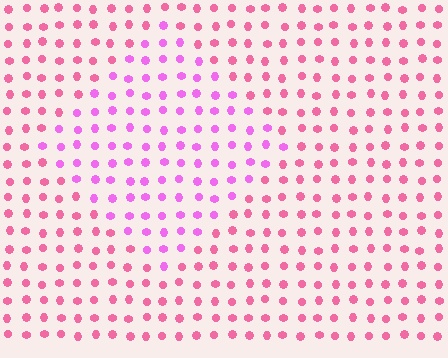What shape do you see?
I see a diamond.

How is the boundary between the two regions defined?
The boundary is defined purely by a slight shift in hue (about 34 degrees). Spacing, size, and orientation are identical on both sides.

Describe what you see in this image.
The image is filled with small pink elements in a uniform arrangement. A diamond-shaped region is visible where the elements are tinted to a slightly different hue, forming a subtle color boundary.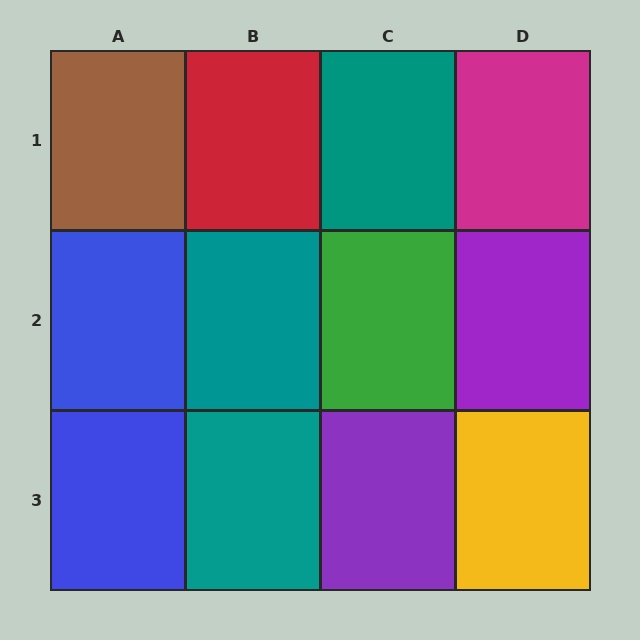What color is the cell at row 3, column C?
Purple.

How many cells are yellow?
1 cell is yellow.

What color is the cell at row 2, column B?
Teal.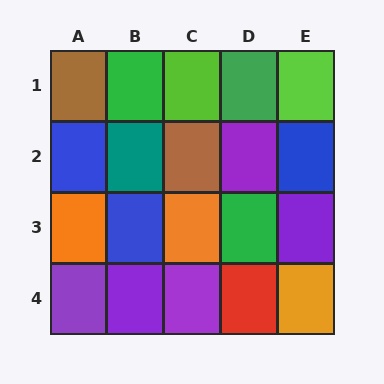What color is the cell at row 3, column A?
Orange.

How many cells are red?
1 cell is red.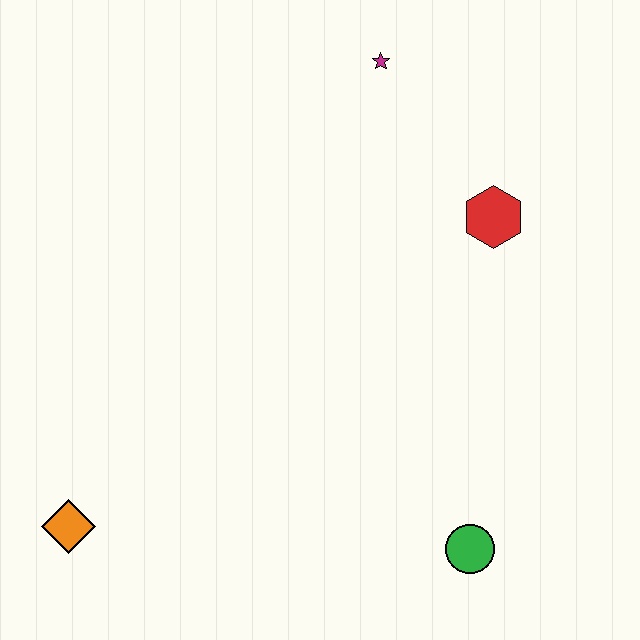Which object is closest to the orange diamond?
The green circle is closest to the orange diamond.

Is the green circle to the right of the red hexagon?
No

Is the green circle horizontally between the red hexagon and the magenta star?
Yes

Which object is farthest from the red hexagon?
The orange diamond is farthest from the red hexagon.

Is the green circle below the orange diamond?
Yes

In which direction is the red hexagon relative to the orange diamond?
The red hexagon is to the right of the orange diamond.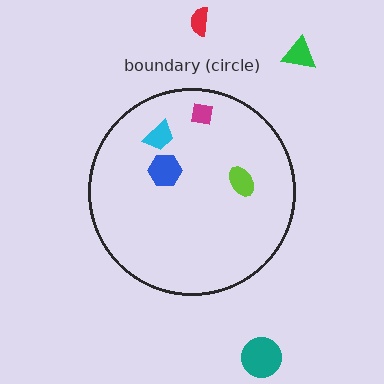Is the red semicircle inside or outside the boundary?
Outside.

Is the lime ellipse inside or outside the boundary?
Inside.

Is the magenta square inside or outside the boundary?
Inside.